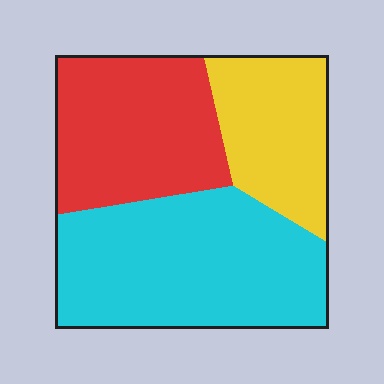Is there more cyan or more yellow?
Cyan.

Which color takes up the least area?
Yellow, at roughly 25%.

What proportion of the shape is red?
Red covers roughly 30% of the shape.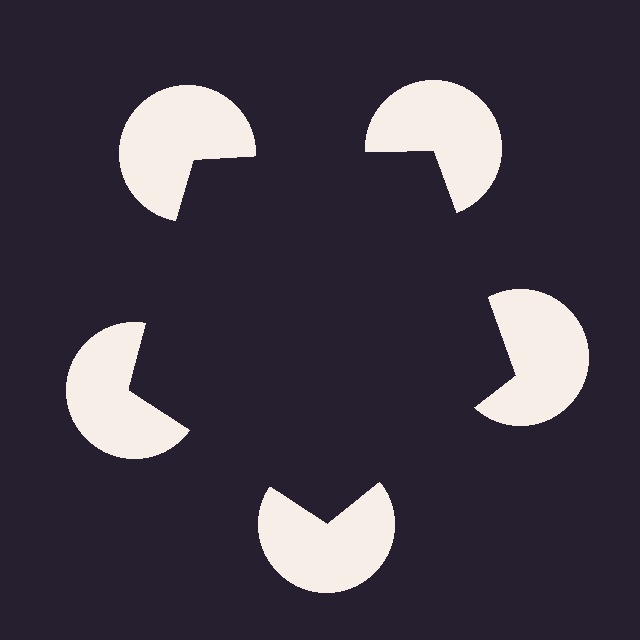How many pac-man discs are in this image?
There are 5 — one at each vertex of the illusory pentagon.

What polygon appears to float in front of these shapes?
An illusory pentagon — its edges are inferred from the aligned wedge cuts in the pac-man discs, not physically drawn.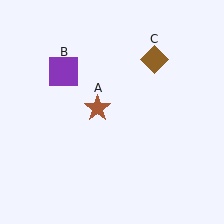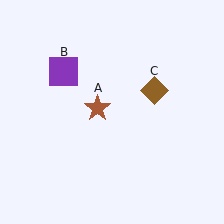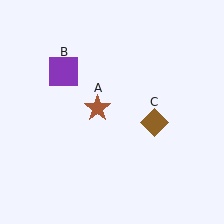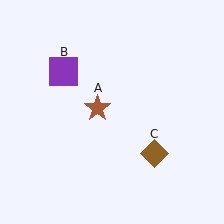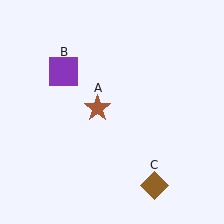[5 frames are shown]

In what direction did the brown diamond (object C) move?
The brown diamond (object C) moved down.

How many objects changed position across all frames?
1 object changed position: brown diamond (object C).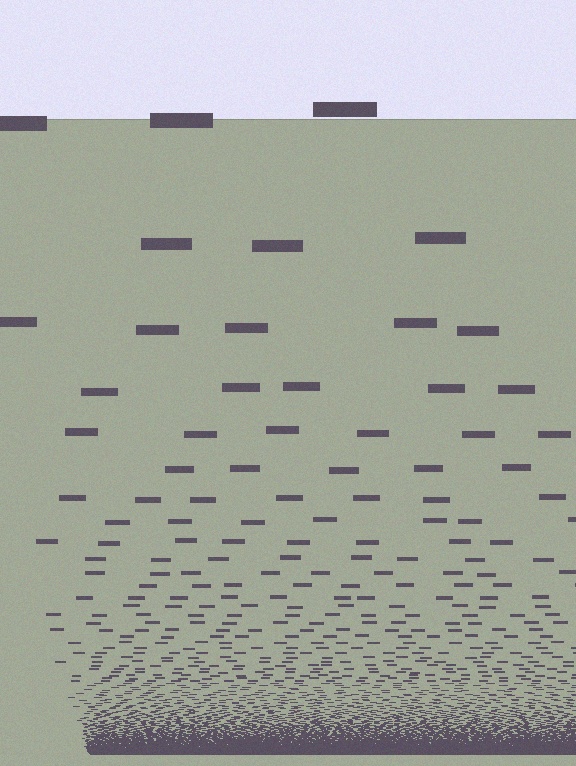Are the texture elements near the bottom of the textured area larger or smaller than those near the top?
Smaller. The gradient is inverted — elements near the bottom are smaller and denser.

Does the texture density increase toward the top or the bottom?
Density increases toward the bottom.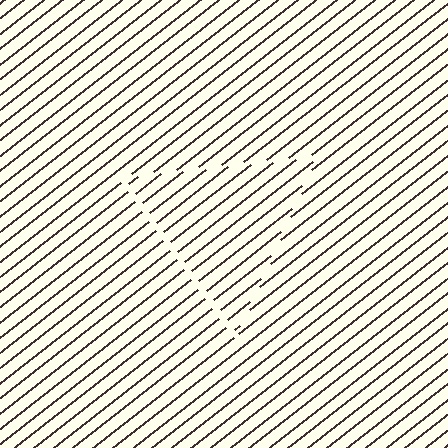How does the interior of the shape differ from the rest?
The interior of the shape contains the same grating, shifted by half a period — the contour is defined by the phase discontinuity where line-ends from the inner and outer gratings abut.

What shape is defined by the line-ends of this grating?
An illusory triangle. The interior of the shape contains the same grating, shifted by half a period — the contour is defined by the phase discontinuity where line-ends from the inner and outer gratings abut.